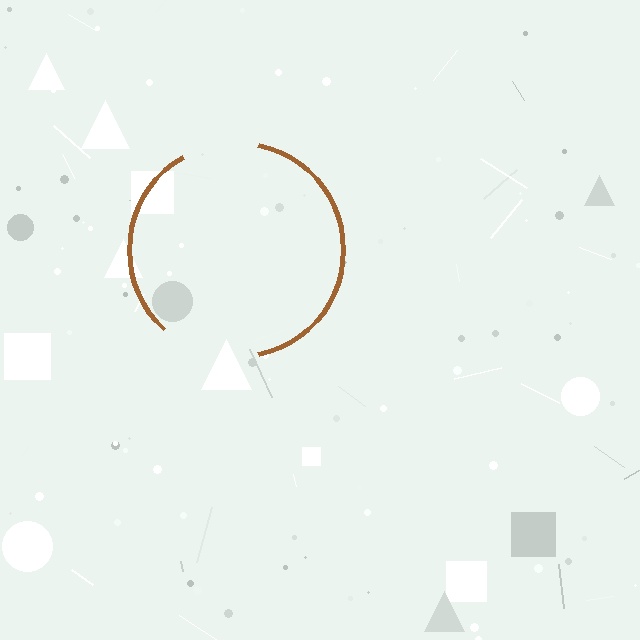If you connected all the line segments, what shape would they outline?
They would outline a circle.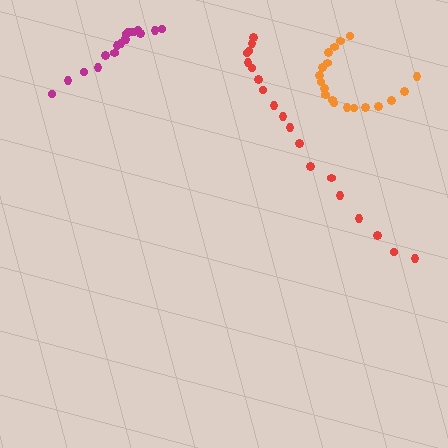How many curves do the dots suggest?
There are 3 distinct paths.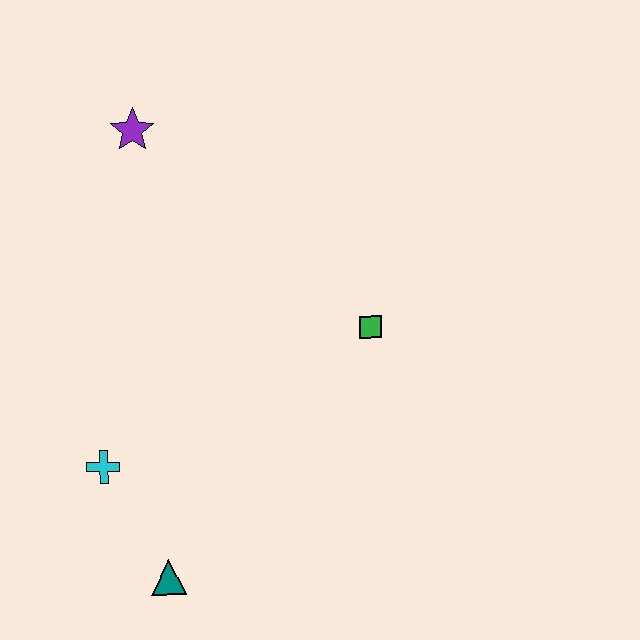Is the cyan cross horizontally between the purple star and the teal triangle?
No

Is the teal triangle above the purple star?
No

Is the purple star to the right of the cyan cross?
Yes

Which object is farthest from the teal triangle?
The purple star is farthest from the teal triangle.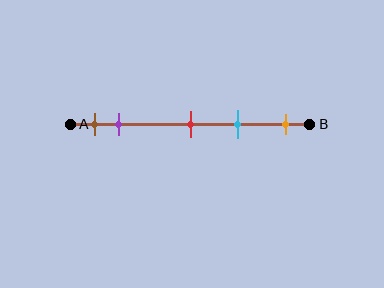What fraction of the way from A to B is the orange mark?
The orange mark is approximately 90% (0.9) of the way from A to B.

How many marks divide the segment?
There are 5 marks dividing the segment.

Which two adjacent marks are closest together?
The brown and purple marks are the closest adjacent pair.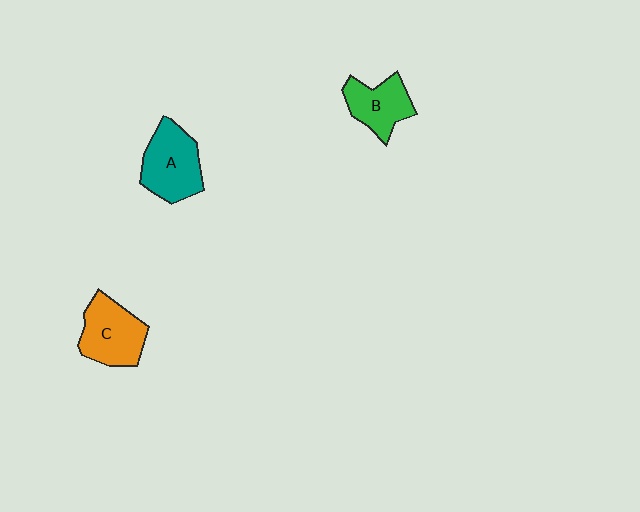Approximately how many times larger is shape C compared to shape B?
Approximately 1.2 times.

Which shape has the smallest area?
Shape B (green).